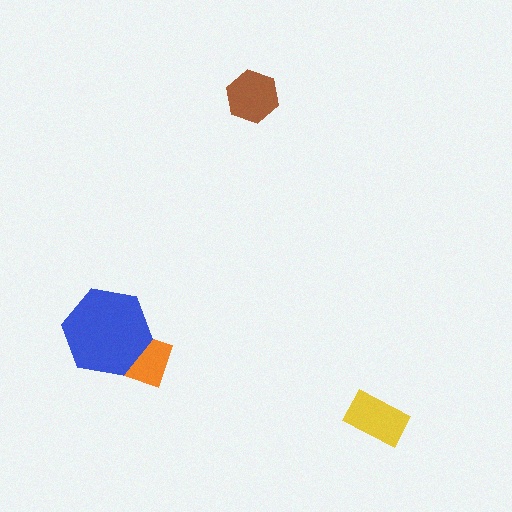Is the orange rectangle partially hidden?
Yes, it is partially covered by another shape.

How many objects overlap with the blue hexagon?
1 object overlaps with the blue hexagon.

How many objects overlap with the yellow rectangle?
0 objects overlap with the yellow rectangle.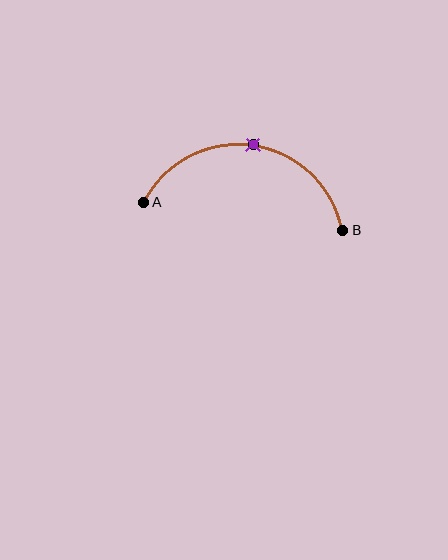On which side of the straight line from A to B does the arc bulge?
The arc bulges above the straight line connecting A and B.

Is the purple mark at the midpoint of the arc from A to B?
Yes. The purple mark lies on the arc at equal arc-length from both A and B — it is the arc midpoint.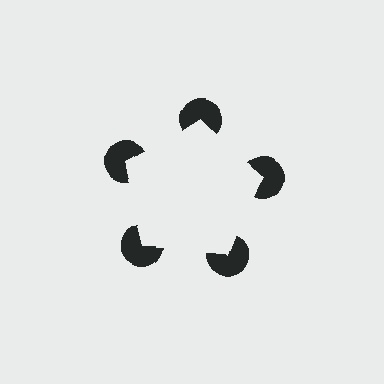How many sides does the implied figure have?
5 sides.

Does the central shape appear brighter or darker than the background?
It typically appears slightly brighter than the background, even though no actual brightness change is drawn.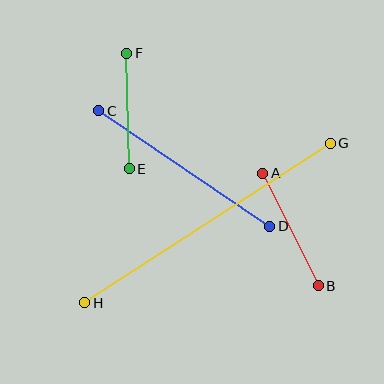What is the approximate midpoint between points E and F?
The midpoint is at approximately (128, 111) pixels.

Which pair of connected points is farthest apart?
Points G and H are farthest apart.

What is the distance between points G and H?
The distance is approximately 293 pixels.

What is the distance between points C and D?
The distance is approximately 206 pixels.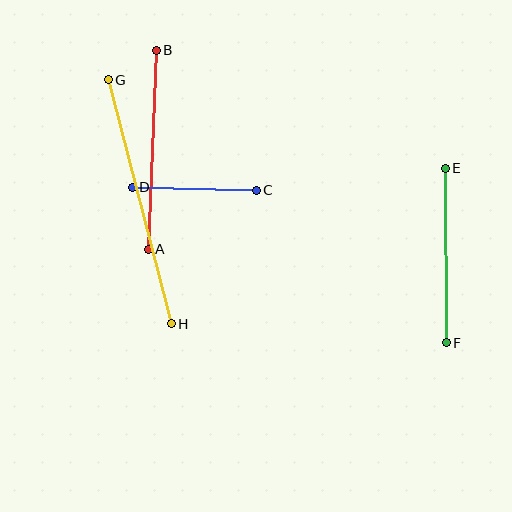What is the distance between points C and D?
The distance is approximately 124 pixels.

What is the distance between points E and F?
The distance is approximately 175 pixels.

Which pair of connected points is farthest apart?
Points G and H are farthest apart.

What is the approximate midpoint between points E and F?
The midpoint is at approximately (446, 256) pixels.